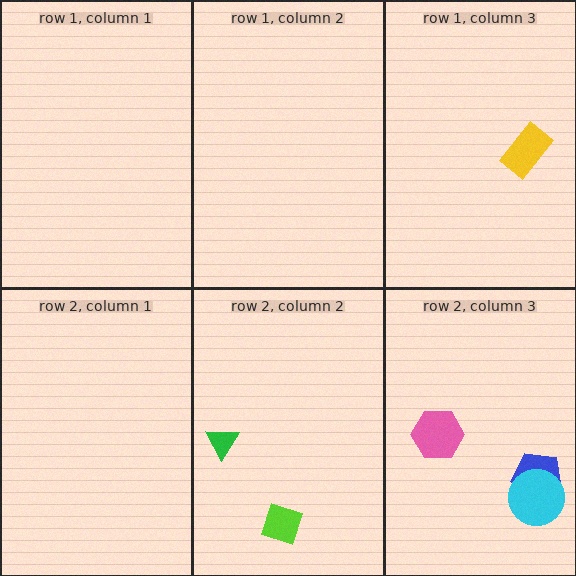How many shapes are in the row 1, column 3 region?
1.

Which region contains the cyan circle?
The row 2, column 3 region.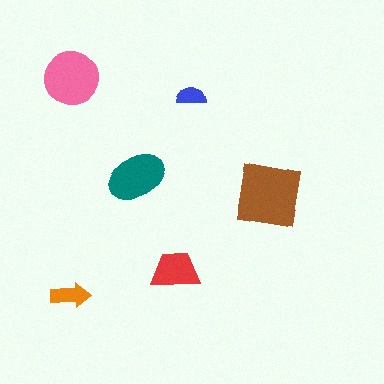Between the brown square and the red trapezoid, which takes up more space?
The brown square.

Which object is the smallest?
The blue semicircle.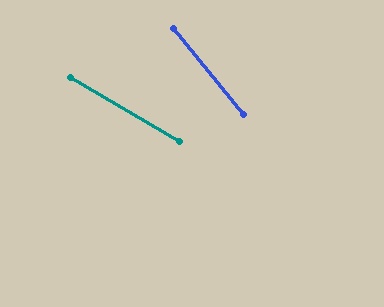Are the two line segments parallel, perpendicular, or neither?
Neither parallel nor perpendicular — they differ by about 21°.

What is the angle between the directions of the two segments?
Approximately 21 degrees.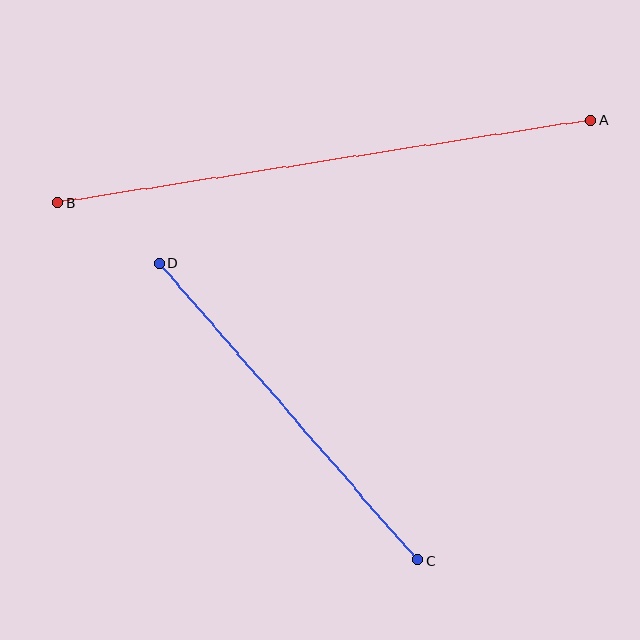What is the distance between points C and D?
The distance is approximately 394 pixels.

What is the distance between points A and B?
The distance is approximately 539 pixels.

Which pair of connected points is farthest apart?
Points A and B are farthest apart.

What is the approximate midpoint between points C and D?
The midpoint is at approximately (288, 412) pixels.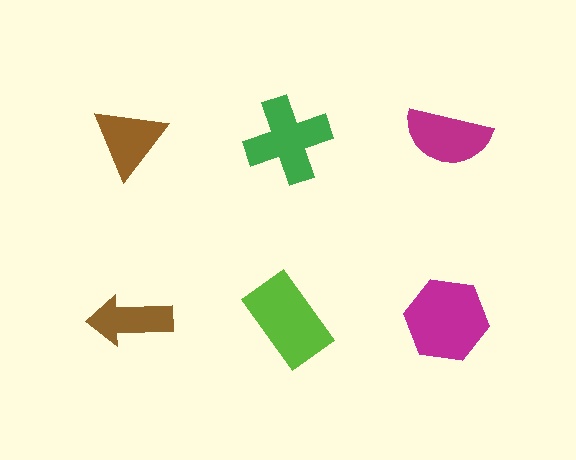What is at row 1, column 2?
A green cross.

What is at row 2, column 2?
A lime rectangle.